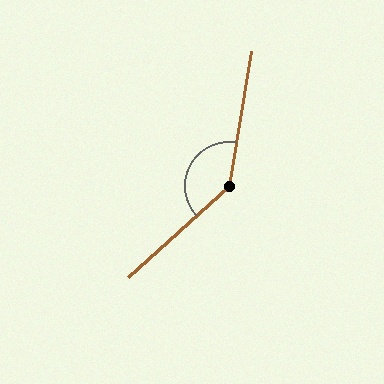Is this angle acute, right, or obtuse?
It is obtuse.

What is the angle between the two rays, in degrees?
Approximately 141 degrees.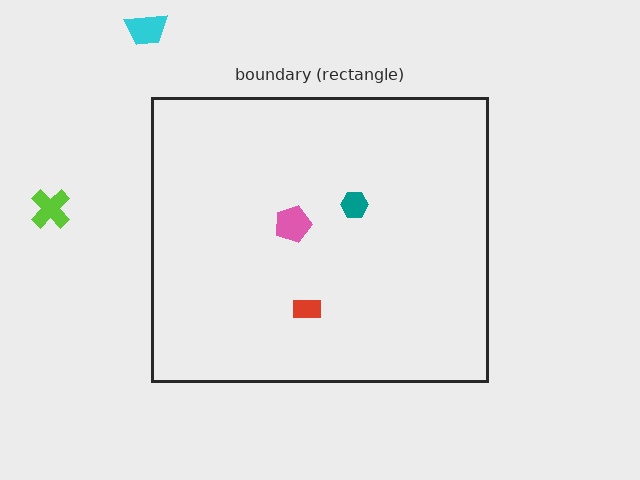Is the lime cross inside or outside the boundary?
Outside.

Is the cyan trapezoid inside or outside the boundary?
Outside.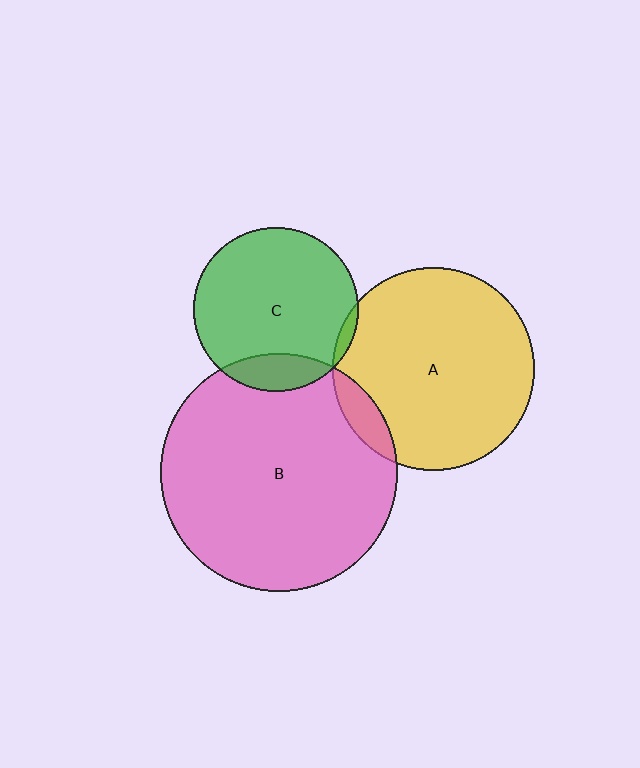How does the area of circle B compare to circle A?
Approximately 1.4 times.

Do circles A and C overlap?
Yes.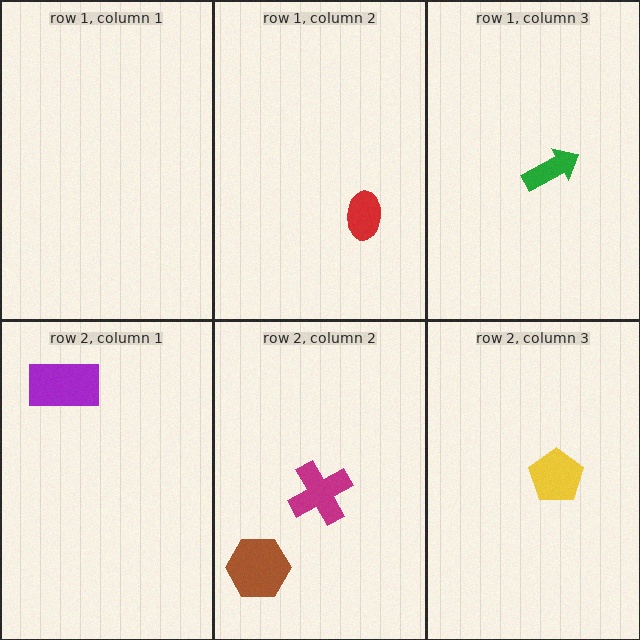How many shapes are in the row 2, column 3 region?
1.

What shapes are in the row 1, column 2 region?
The red ellipse.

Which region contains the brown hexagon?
The row 2, column 2 region.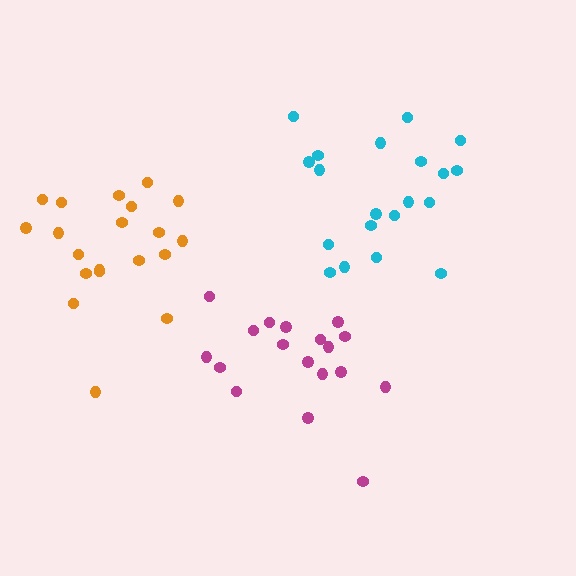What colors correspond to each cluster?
The clusters are colored: orange, cyan, magenta.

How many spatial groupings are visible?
There are 3 spatial groupings.